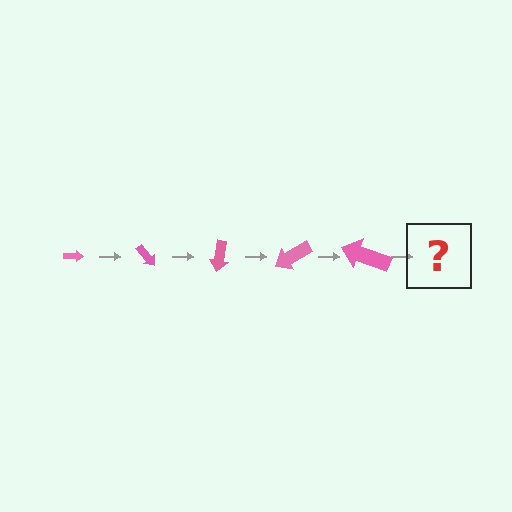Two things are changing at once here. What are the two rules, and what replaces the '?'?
The two rules are that the arrow grows larger each step and it rotates 50 degrees each step. The '?' should be an arrow, larger than the previous one and rotated 250 degrees from the start.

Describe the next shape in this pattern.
It should be an arrow, larger than the previous one and rotated 250 degrees from the start.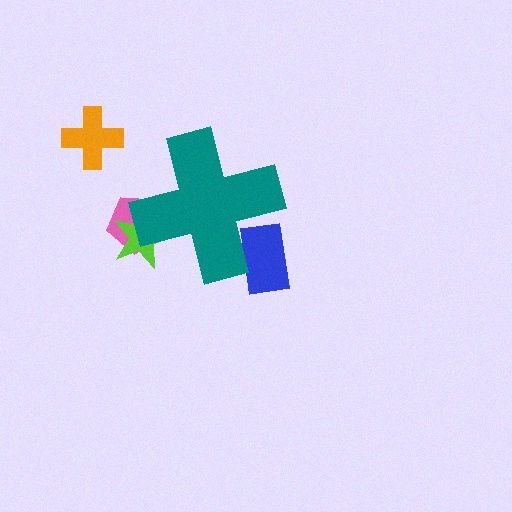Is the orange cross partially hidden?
No, the orange cross is fully visible.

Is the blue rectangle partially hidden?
Yes, the blue rectangle is partially hidden behind the teal cross.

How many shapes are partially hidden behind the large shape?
3 shapes are partially hidden.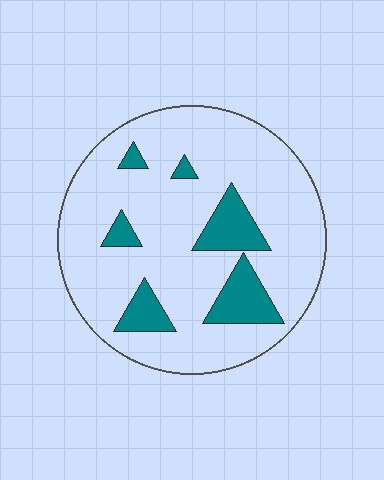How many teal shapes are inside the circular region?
6.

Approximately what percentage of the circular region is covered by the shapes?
Approximately 15%.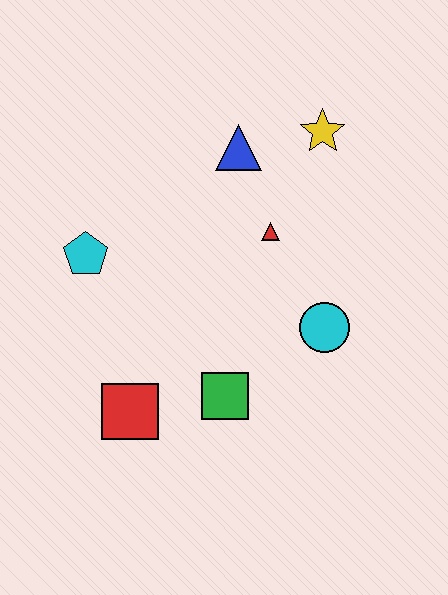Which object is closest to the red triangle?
The blue triangle is closest to the red triangle.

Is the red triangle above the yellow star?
No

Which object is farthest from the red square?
The yellow star is farthest from the red square.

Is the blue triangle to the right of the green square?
Yes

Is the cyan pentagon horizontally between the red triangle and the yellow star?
No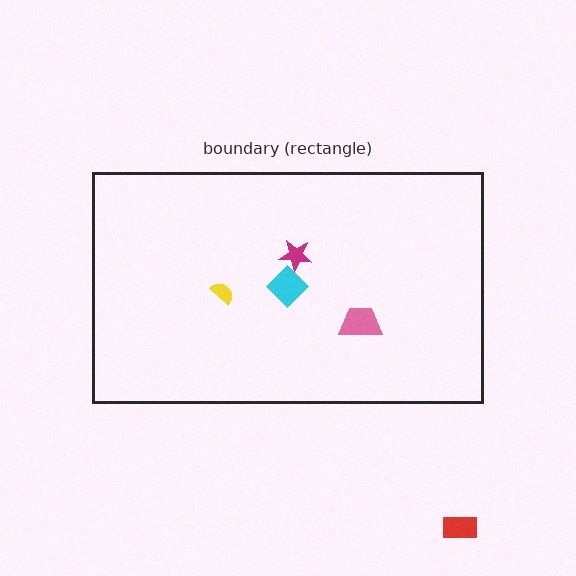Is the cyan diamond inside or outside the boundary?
Inside.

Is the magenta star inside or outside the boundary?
Inside.